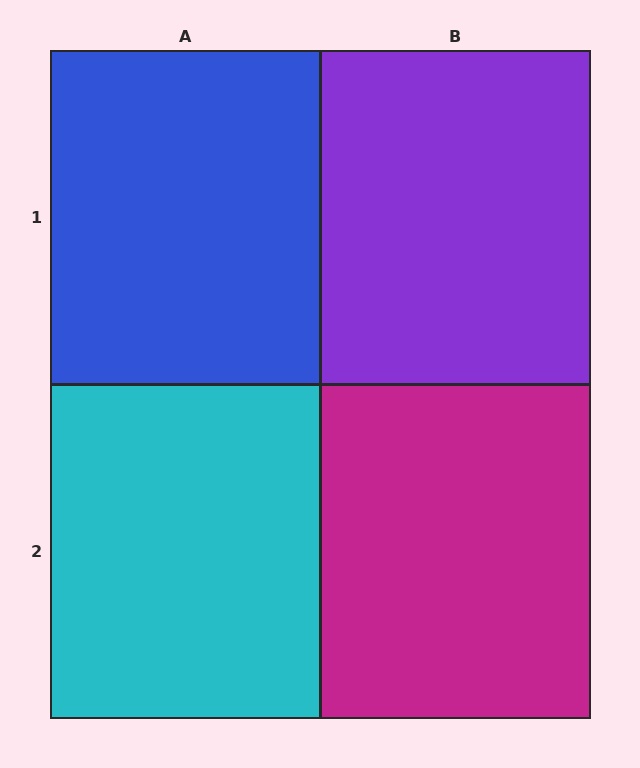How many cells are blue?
1 cell is blue.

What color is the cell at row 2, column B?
Magenta.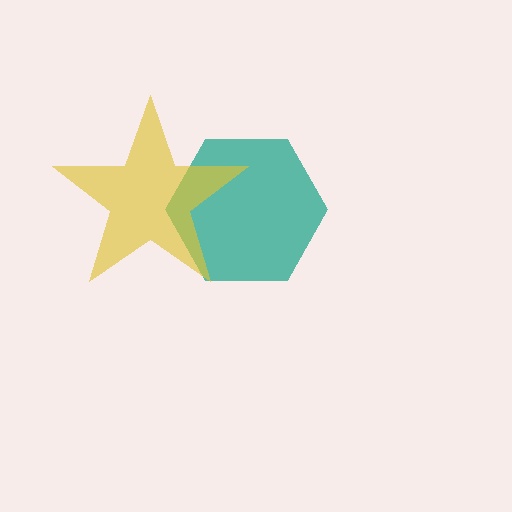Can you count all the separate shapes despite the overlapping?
Yes, there are 2 separate shapes.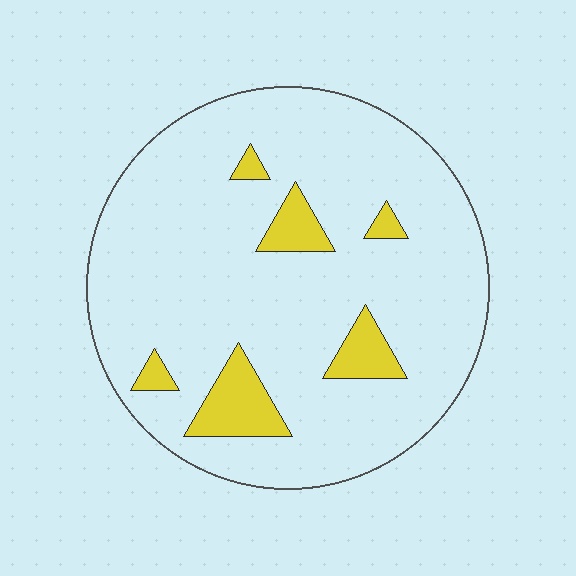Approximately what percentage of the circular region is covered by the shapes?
Approximately 10%.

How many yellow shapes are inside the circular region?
6.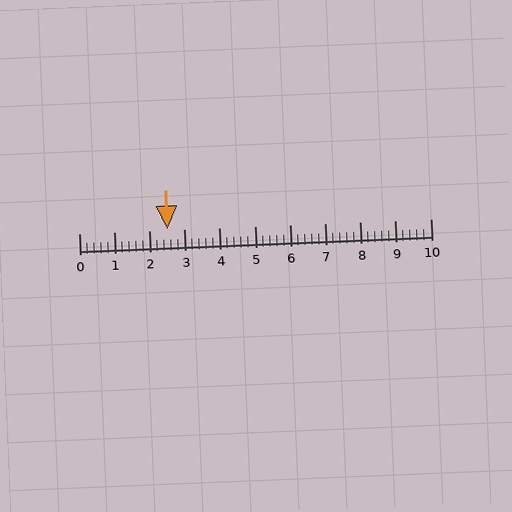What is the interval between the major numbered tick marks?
The major tick marks are spaced 1 units apart.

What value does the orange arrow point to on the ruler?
The orange arrow points to approximately 2.5.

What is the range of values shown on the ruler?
The ruler shows values from 0 to 10.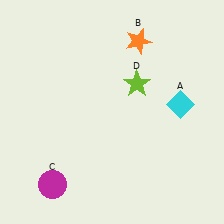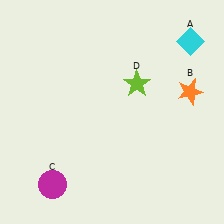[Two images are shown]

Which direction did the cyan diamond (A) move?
The cyan diamond (A) moved up.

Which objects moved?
The objects that moved are: the cyan diamond (A), the orange star (B).